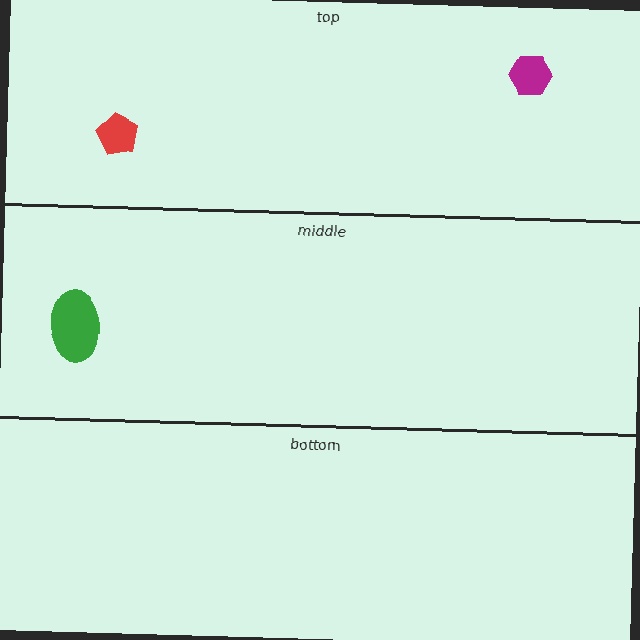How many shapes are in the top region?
2.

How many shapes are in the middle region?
1.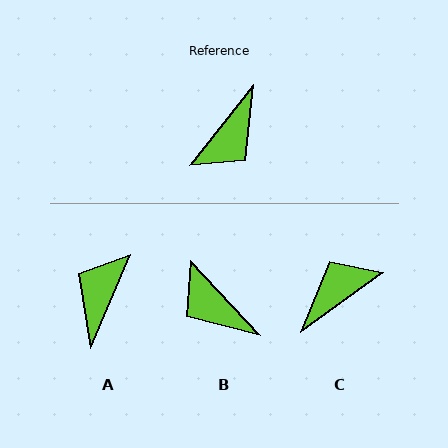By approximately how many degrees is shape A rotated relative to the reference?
Approximately 165 degrees clockwise.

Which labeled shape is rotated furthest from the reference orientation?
A, about 165 degrees away.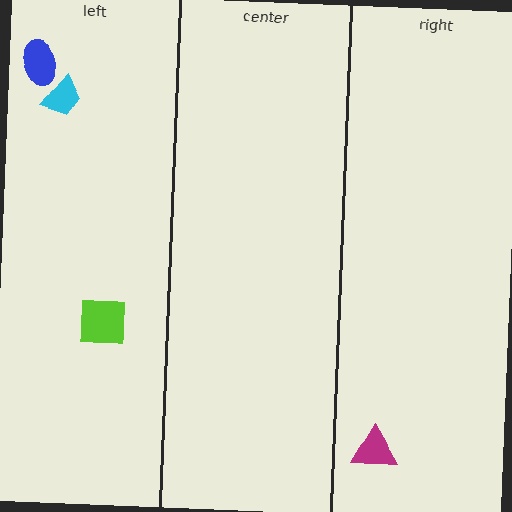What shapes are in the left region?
The lime square, the blue ellipse, the cyan trapezoid.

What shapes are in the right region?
The magenta triangle.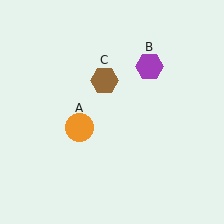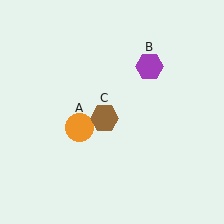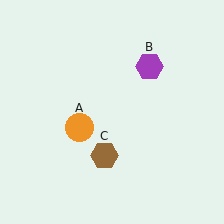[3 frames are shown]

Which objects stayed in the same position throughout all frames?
Orange circle (object A) and purple hexagon (object B) remained stationary.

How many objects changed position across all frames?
1 object changed position: brown hexagon (object C).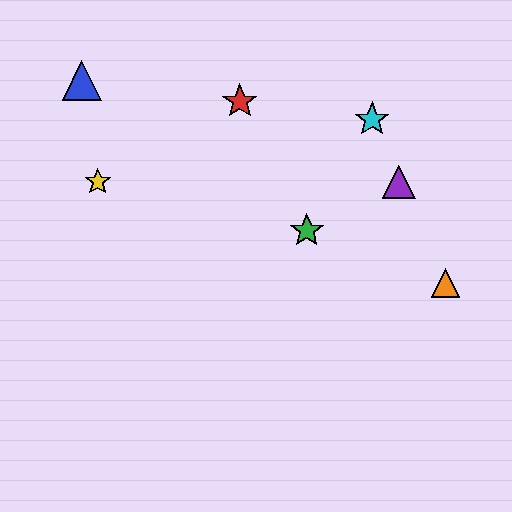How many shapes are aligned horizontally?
2 shapes (the yellow star, the purple triangle) are aligned horizontally.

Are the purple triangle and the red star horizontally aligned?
No, the purple triangle is at y≈182 and the red star is at y≈102.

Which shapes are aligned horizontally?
The yellow star, the purple triangle are aligned horizontally.